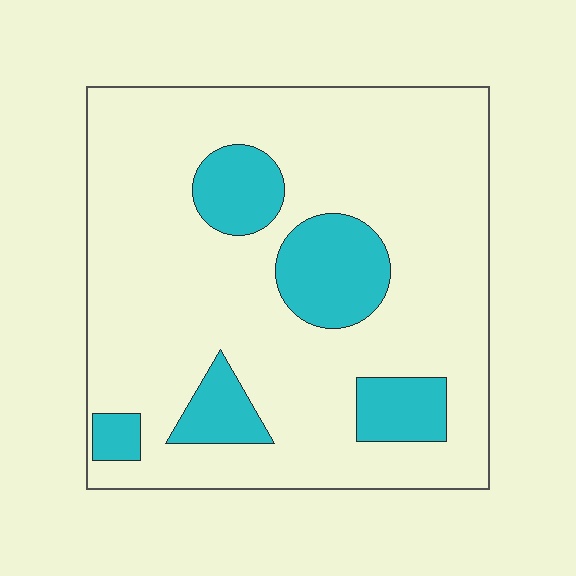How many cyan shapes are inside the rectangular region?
5.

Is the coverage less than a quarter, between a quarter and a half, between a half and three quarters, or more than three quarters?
Less than a quarter.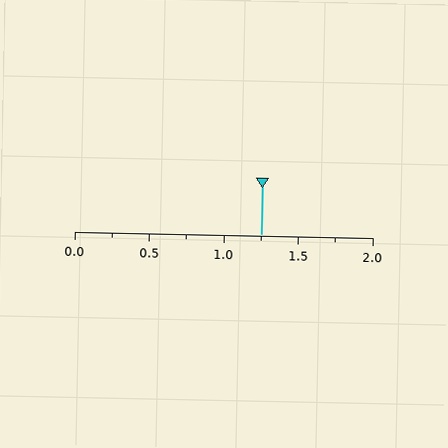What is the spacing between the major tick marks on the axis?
The major ticks are spaced 0.5 apart.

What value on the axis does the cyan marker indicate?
The marker indicates approximately 1.25.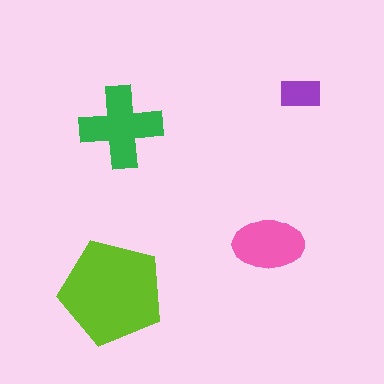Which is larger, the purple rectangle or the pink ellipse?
The pink ellipse.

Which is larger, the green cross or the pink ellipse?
The green cross.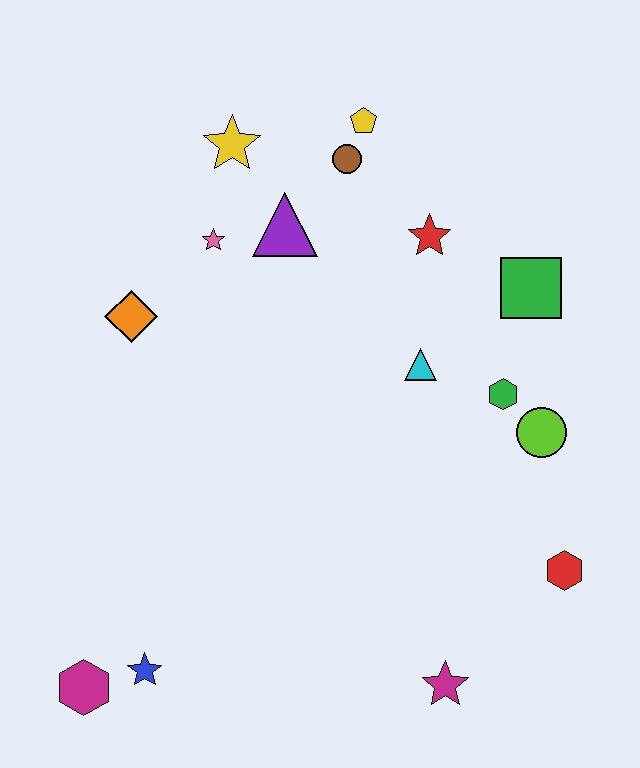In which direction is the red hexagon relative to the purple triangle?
The red hexagon is below the purple triangle.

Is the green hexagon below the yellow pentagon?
Yes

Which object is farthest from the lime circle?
The magenta hexagon is farthest from the lime circle.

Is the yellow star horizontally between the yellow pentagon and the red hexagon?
No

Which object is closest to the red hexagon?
The lime circle is closest to the red hexagon.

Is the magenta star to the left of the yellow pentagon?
No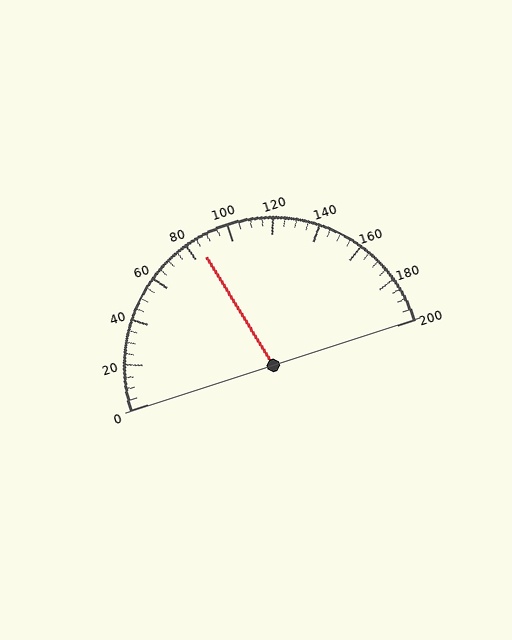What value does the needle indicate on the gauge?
The needle indicates approximately 85.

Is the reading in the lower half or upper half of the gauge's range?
The reading is in the lower half of the range (0 to 200).